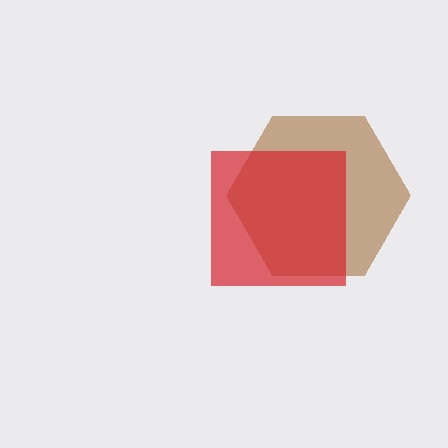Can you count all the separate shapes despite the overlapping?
Yes, there are 2 separate shapes.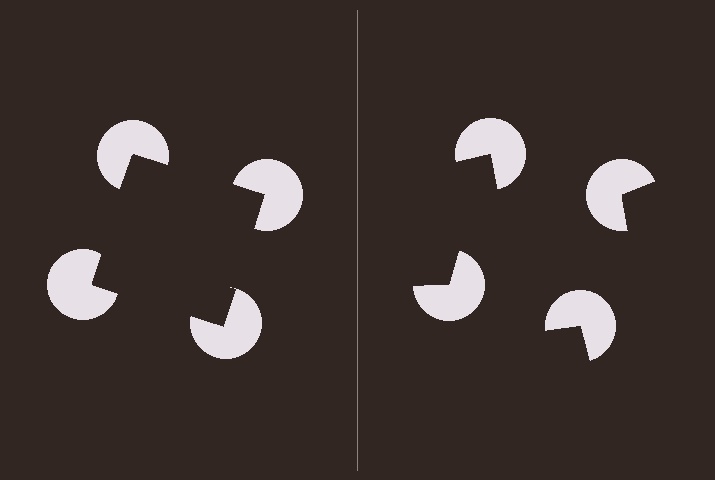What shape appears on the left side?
An illusory square.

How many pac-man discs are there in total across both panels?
8 — 4 on each side.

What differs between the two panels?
The pac-man discs are positioned identically on both sides; only the wedge orientations differ. On the left they align to a square; on the right they are misaligned.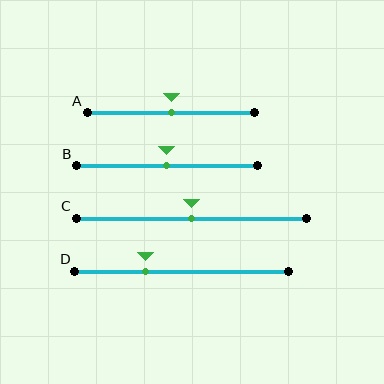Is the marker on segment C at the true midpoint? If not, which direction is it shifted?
Yes, the marker on segment C is at the true midpoint.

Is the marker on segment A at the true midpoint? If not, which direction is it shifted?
Yes, the marker on segment A is at the true midpoint.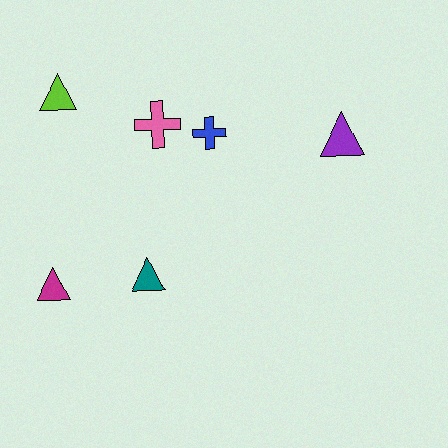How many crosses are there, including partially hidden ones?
There are 2 crosses.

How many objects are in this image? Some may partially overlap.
There are 6 objects.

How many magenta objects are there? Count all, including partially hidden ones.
There is 1 magenta object.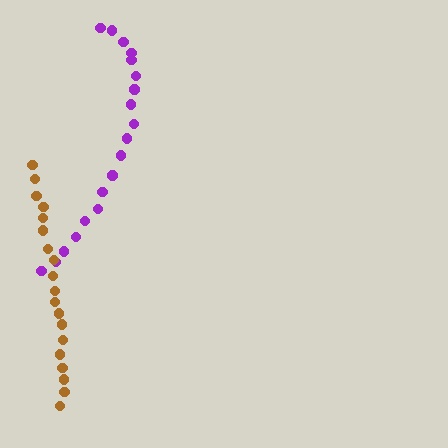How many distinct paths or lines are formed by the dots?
There are 2 distinct paths.